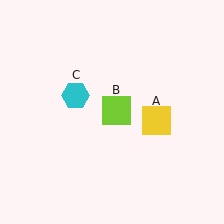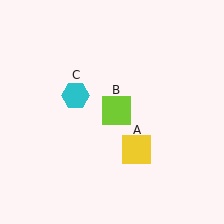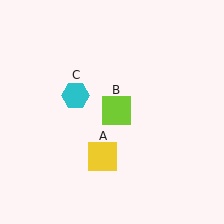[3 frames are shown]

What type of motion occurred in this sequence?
The yellow square (object A) rotated clockwise around the center of the scene.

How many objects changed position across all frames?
1 object changed position: yellow square (object A).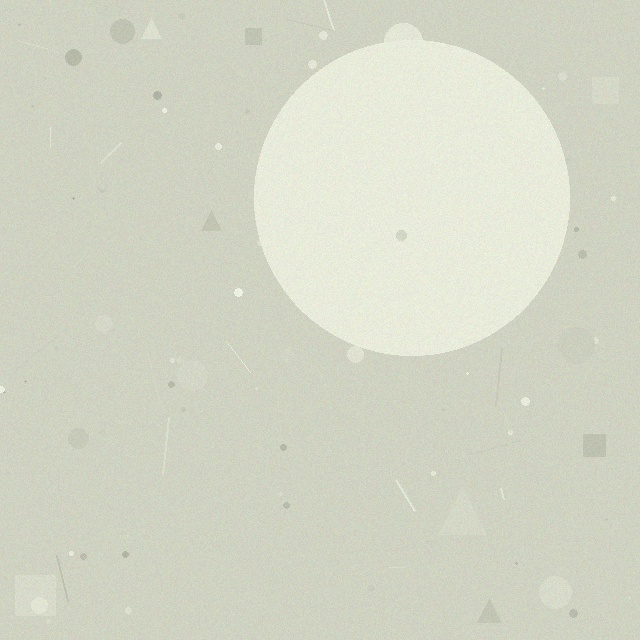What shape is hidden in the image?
A circle is hidden in the image.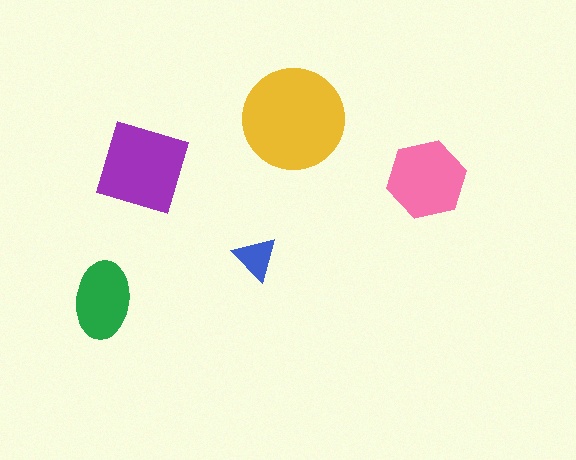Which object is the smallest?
The blue triangle.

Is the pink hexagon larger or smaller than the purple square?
Smaller.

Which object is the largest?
The yellow circle.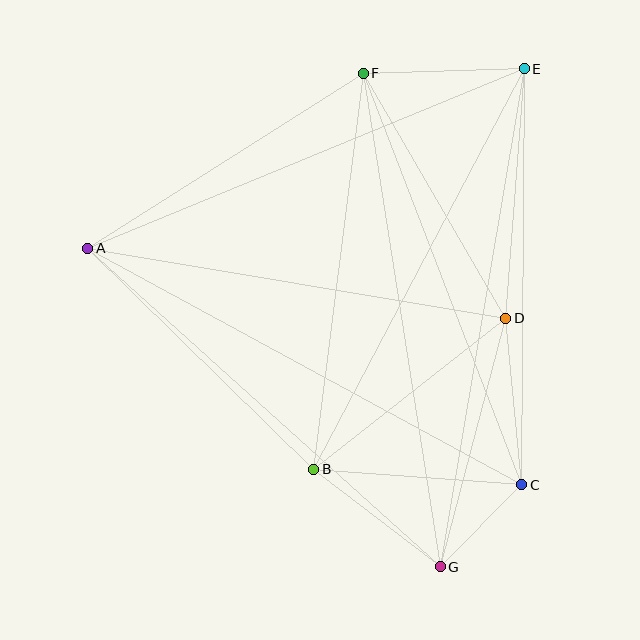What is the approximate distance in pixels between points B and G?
The distance between B and G is approximately 160 pixels.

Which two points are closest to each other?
Points C and G are closest to each other.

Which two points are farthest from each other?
Points E and G are farthest from each other.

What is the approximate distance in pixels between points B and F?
The distance between B and F is approximately 399 pixels.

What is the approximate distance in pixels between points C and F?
The distance between C and F is approximately 441 pixels.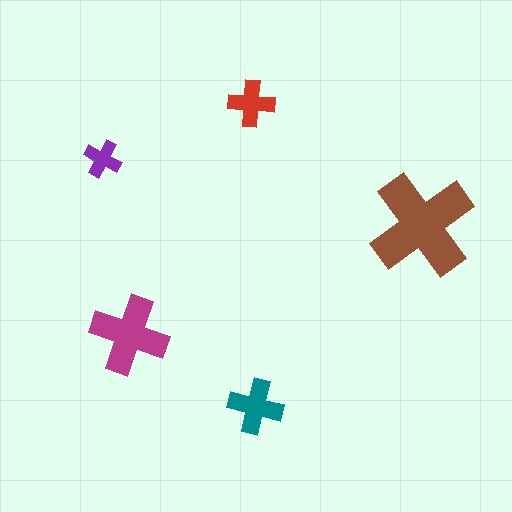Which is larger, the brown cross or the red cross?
The brown one.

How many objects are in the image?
There are 5 objects in the image.